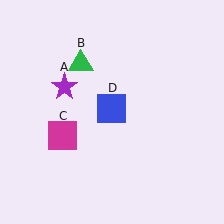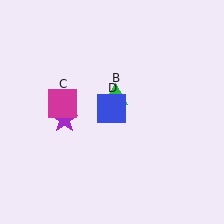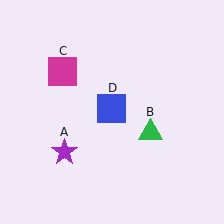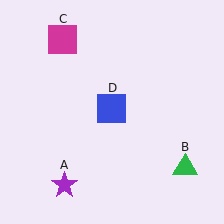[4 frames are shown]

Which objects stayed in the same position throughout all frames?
Blue square (object D) remained stationary.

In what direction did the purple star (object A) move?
The purple star (object A) moved down.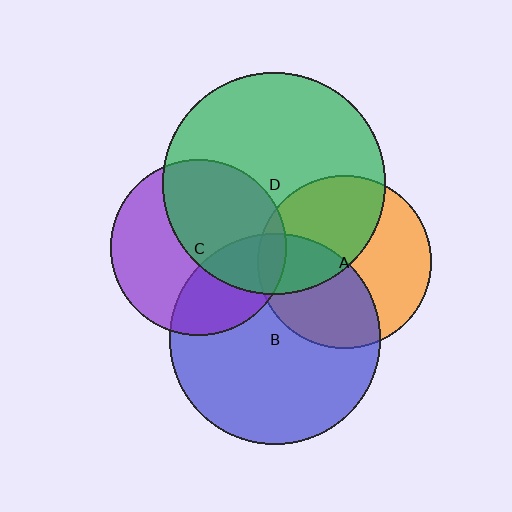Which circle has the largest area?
Circle D (green).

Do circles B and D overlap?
Yes.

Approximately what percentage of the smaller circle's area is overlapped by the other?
Approximately 20%.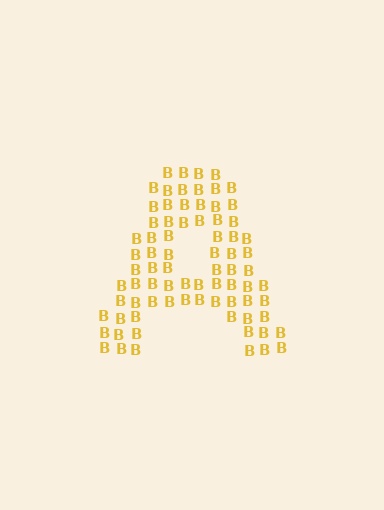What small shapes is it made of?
It is made of small letter B's.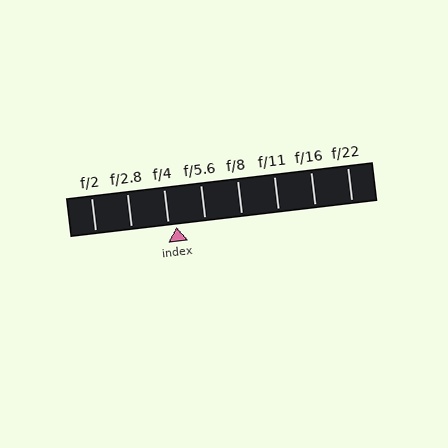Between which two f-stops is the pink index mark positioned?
The index mark is between f/4 and f/5.6.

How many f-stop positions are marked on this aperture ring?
There are 8 f-stop positions marked.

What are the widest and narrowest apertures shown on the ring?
The widest aperture shown is f/2 and the narrowest is f/22.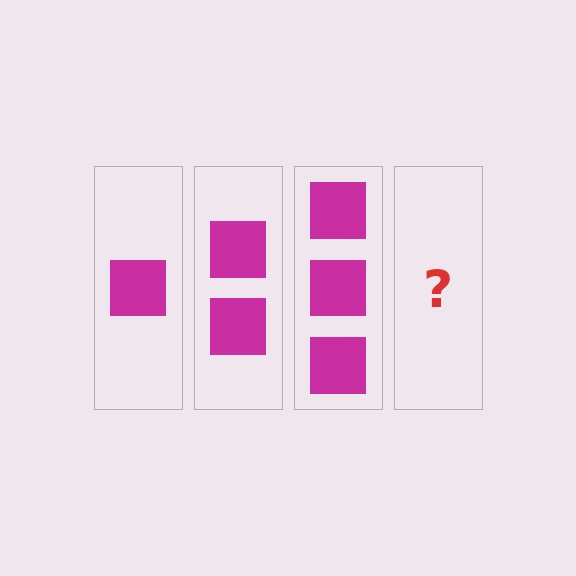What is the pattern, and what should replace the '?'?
The pattern is that each step adds one more square. The '?' should be 4 squares.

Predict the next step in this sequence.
The next step is 4 squares.